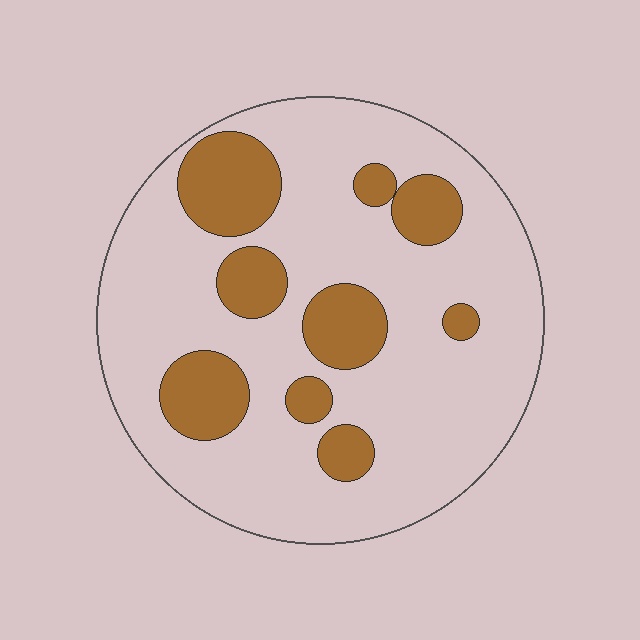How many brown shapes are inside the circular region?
9.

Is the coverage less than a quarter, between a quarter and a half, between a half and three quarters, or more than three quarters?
Less than a quarter.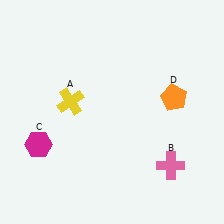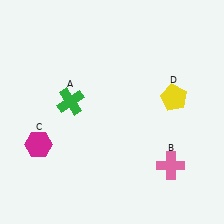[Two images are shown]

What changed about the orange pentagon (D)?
In Image 1, D is orange. In Image 2, it changed to yellow.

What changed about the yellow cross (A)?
In Image 1, A is yellow. In Image 2, it changed to green.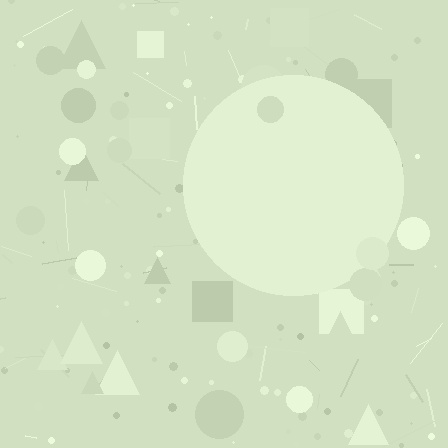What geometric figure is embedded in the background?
A circle is embedded in the background.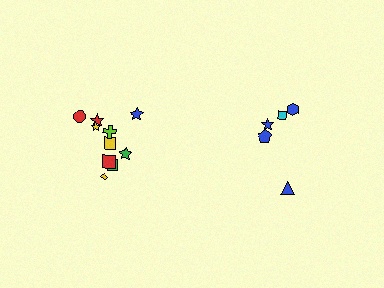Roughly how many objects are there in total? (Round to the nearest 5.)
Roughly 15 objects in total.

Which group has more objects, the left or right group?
The left group.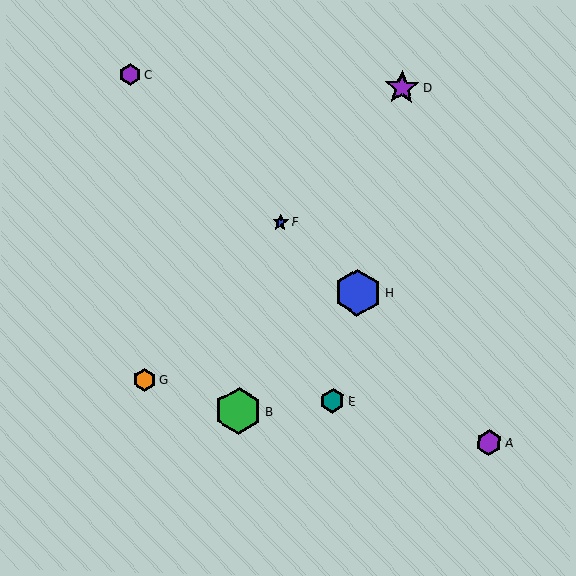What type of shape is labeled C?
Shape C is a purple hexagon.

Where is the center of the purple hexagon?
The center of the purple hexagon is at (130, 75).